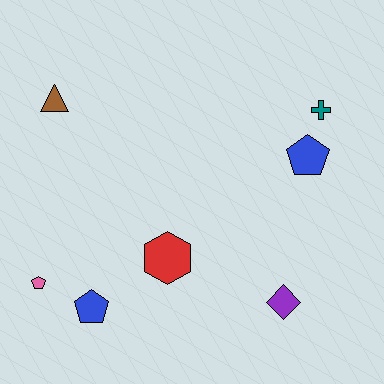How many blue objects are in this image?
There are 2 blue objects.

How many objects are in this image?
There are 7 objects.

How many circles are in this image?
There are no circles.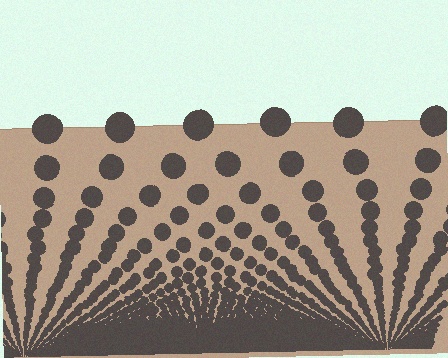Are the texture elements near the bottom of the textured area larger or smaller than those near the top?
Smaller. The gradient is inverted — elements near the bottom are smaller and denser.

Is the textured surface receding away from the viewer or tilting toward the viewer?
The surface appears to tilt toward the viewer. Texture elements get larger and sparser toward the top.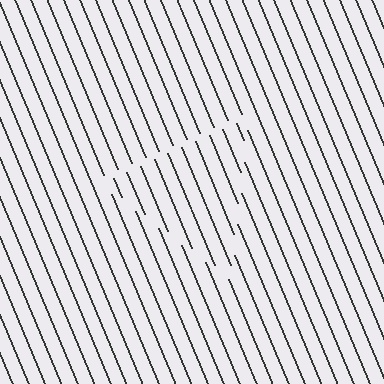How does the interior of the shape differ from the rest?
The interior of the shape contains the same grating, shifted by half a period — the contour is defined by the phase discontinuity where line-ends from the inner and outer gratings abut.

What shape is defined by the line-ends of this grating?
An illusory triangle. The interior of the shape contains the same grating, shifted by half a period — the contour is defined by the phase discontinuity where line-ends from the inner and outer gratings abut.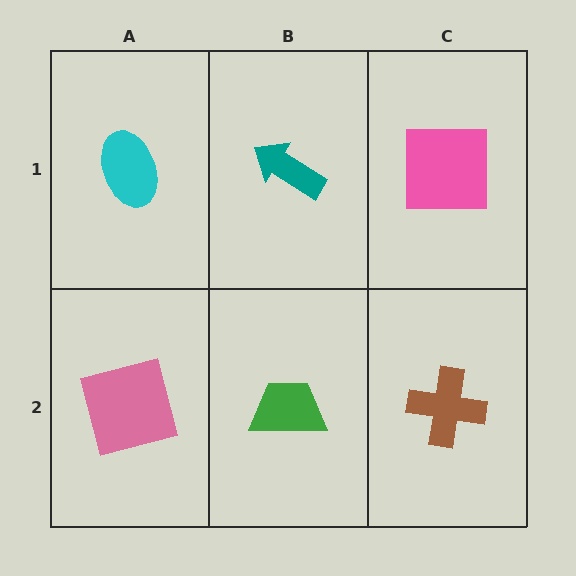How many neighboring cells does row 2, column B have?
3.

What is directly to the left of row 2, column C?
A green trapezoid.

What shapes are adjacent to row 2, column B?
A teal arrow (row 1, column B), a pink square (row 2, column A), a brown cross (row 2, column C).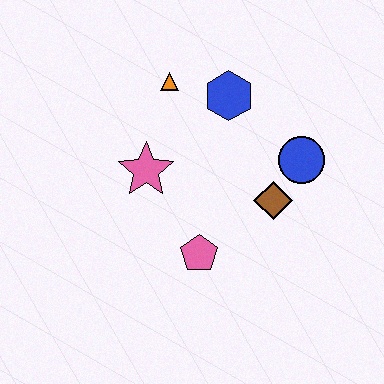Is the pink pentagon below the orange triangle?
Yes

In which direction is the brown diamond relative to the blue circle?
The brown diamond is below the blue circle.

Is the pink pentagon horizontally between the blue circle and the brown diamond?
No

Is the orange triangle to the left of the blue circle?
Yes